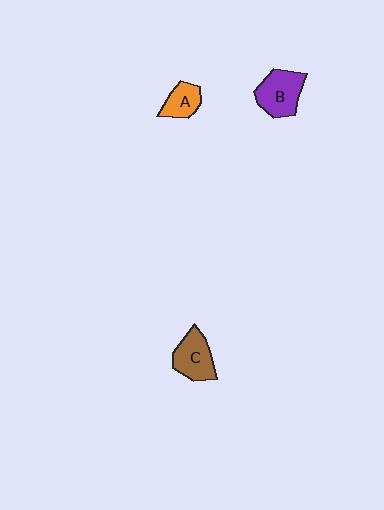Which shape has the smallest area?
Shape A (orange).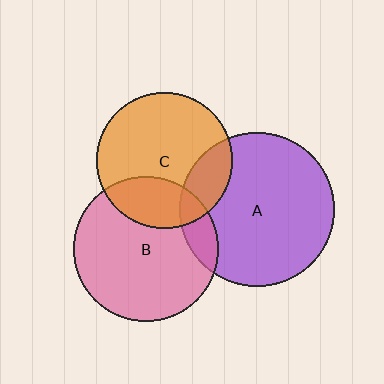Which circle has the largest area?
Circle A (purple).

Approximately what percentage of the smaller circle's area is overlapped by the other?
Approximately 10%.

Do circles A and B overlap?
Yes.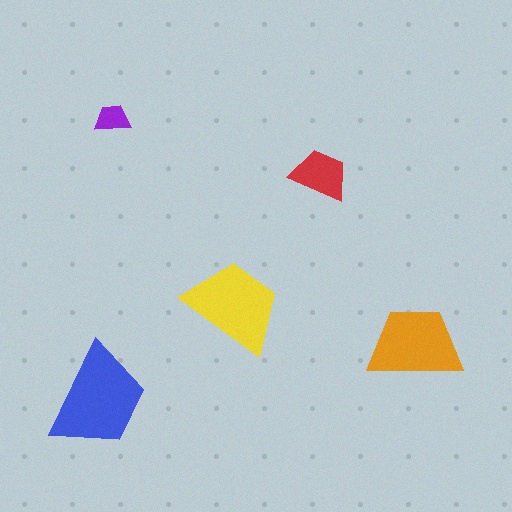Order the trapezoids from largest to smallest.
the blue one, the yellow one, the orange one, the red one, the purple one.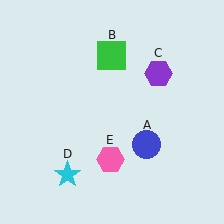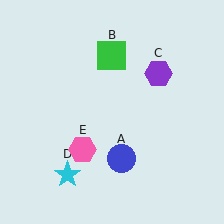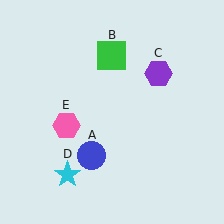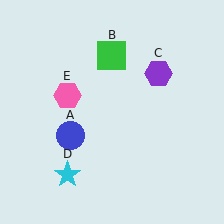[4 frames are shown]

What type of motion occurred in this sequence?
The blue circle (object A), pink hexagon (object E) rotated clockwise around the center of the scene.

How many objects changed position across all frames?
2 objects changed position: blue circle (object A), pink hexagon (object E).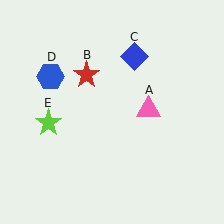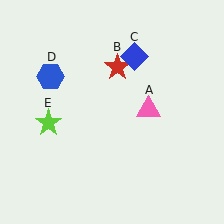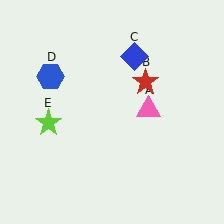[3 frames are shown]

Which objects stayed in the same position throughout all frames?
Pink triangle (object A) and blue diamond (object C) and blue hexagon (object D) and lime star (object E) remained stationary.